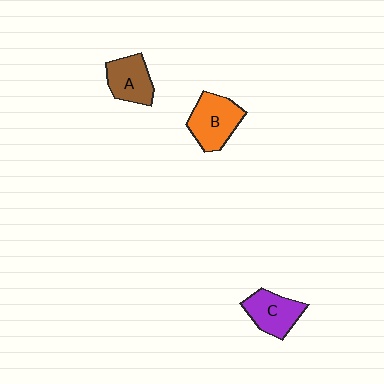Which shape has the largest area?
Shape B (orange).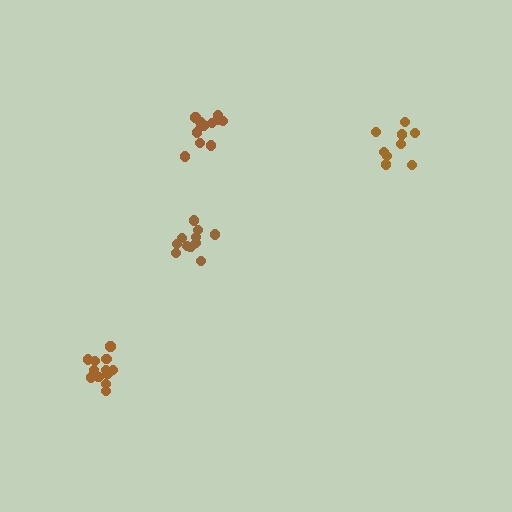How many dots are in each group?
Group 1: 13 dots, Group 2: 9 dots, Group 3: 12 dots, Group 4: 11 dots (45 total).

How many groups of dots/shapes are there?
There are 4 groups.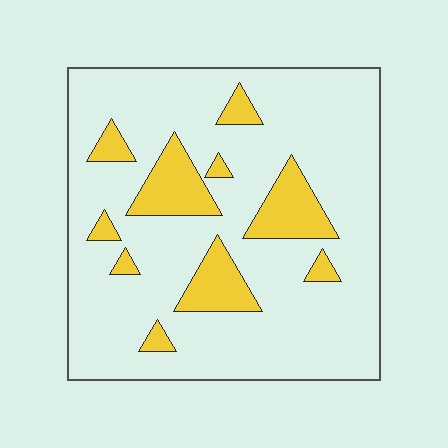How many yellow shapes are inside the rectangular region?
10.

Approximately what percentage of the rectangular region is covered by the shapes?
Approximately 15%.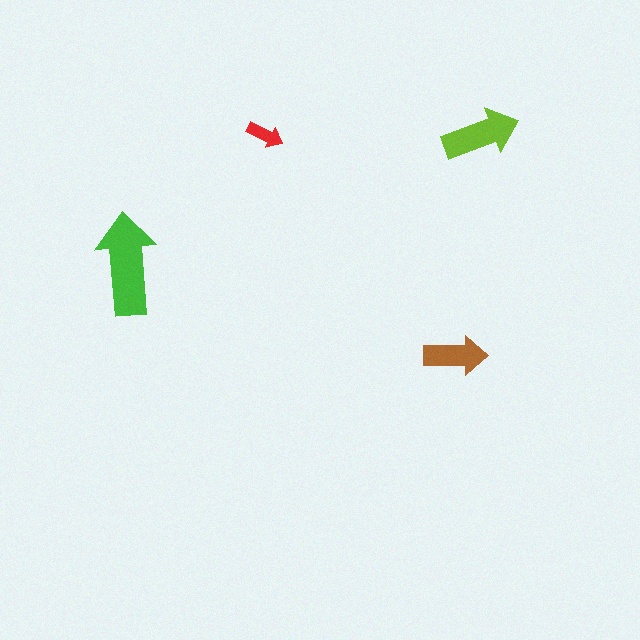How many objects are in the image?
There are 4 objects in the image.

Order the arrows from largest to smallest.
the green one, the lime one, the brown one, the red one.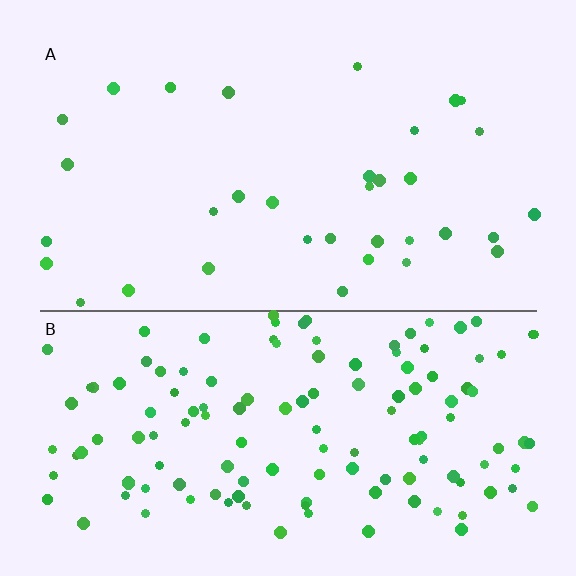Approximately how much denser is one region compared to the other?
Approximately 3.9× — region B over region A.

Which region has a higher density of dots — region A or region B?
B (the bottom).